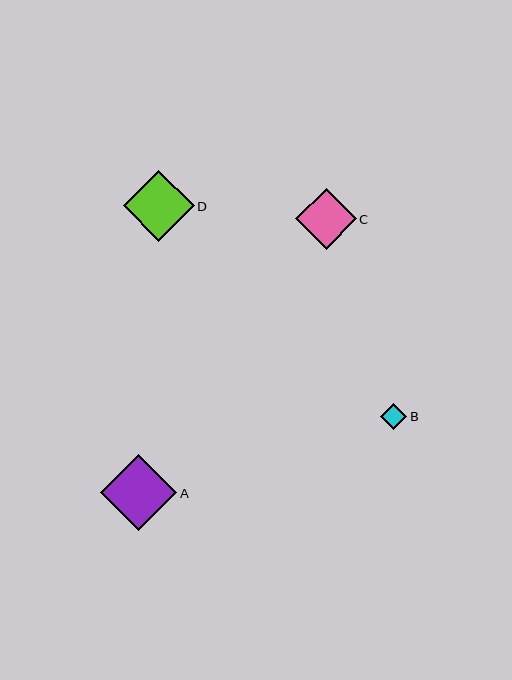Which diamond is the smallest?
Diamond B is the smallest with a size of approximately 26 pixels.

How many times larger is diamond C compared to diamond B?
Diamond C is approximately 2.3 times the size of diamond B.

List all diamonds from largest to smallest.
From largest to smallest: A, D, C, B.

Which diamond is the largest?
Diamond A is the largest with a size of approximately 76 pixels.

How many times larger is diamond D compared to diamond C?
Diamond D is approximately 1.2 times the size of diamond C.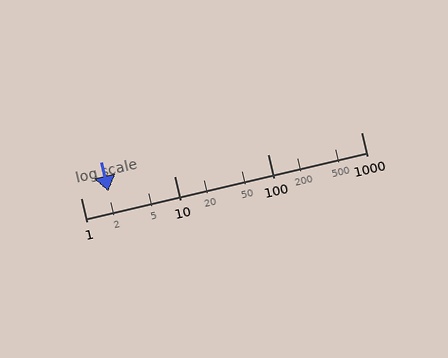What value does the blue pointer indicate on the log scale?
The pointer indicates approximately 2.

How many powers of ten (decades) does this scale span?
The scale spans 3 decades, from 1 to 1000.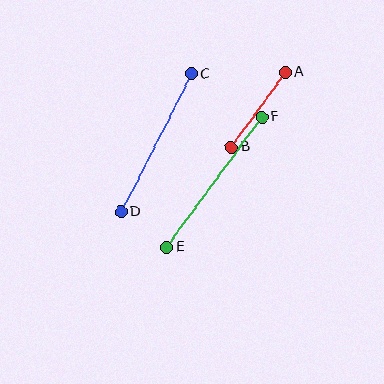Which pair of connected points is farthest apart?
Points E and F are farthest apart.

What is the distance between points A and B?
The distance is approximately 92 pixels.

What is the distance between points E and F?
The distance is approximately 161 pixels.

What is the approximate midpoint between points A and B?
The midpoint is at approximately (258, 110) pixels.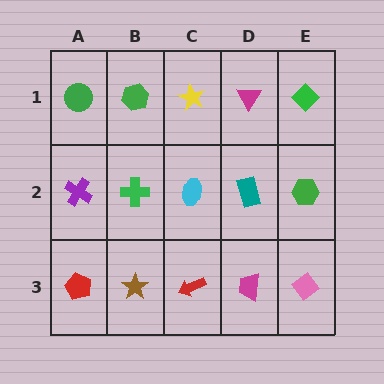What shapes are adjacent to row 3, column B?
A green cross (row 2, column B), a red pentagon (row 3, column A), a red arrow (row 3, column C).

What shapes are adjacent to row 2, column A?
A green circle (row 1, column A), a red pentagon (row 3, column A), a green cross (row 2, column B).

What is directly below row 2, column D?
A magenta trapezoid.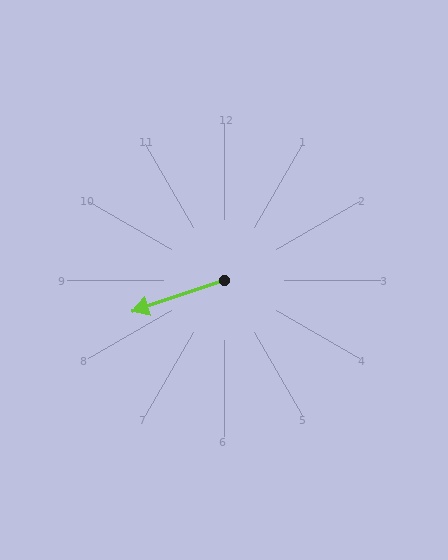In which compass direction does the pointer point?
West.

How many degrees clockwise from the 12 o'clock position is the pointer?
Approximately 251 degrees.